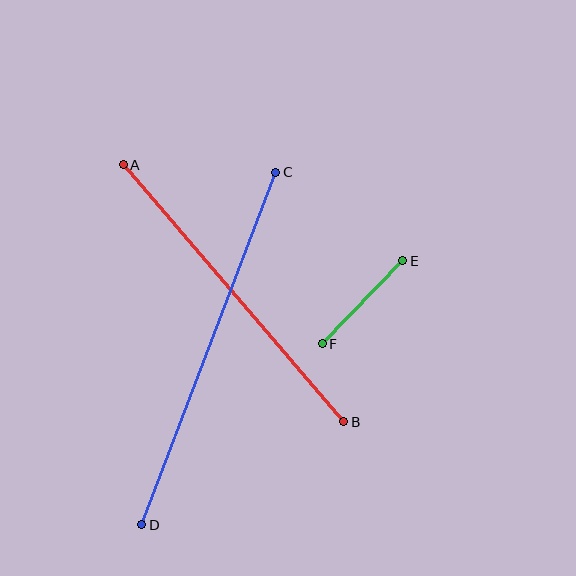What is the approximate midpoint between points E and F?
The midpoint is at approximately (363, 302) pixels.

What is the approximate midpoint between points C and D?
The midpoint is at approximately (209, 349) pixels.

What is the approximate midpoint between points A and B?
The midpoint is at approximately (234, 293) pixels.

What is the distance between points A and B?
The distance is approximately 339 pixels.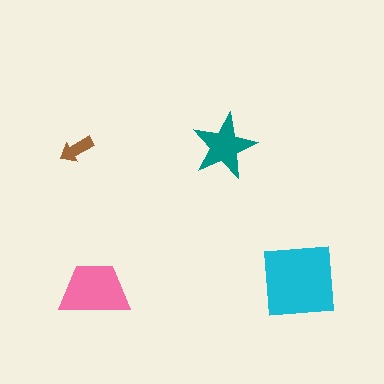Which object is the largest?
The cyan square.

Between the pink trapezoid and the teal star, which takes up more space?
The pink trapezoid.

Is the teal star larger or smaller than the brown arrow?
Larger.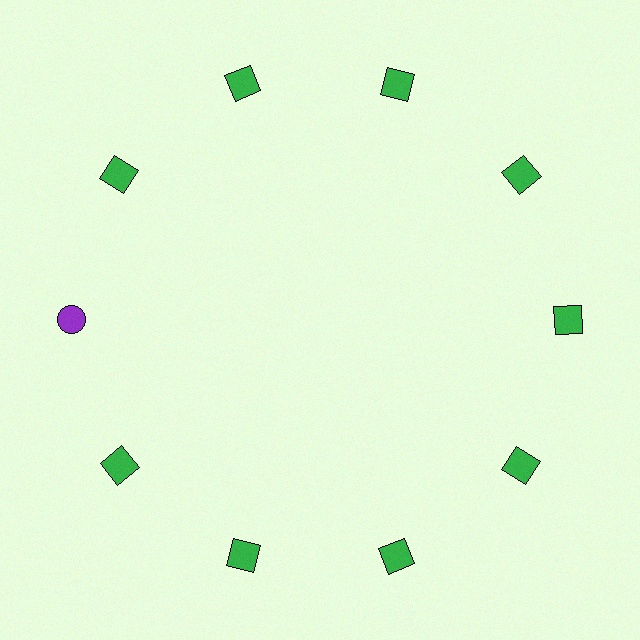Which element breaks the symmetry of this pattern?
The purple circle at roughly the 9 o'clock position breaks the symmetry. All other shapes are green squares.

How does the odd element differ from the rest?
It differs in both color (purple instead of green) and shape (circle instead of square).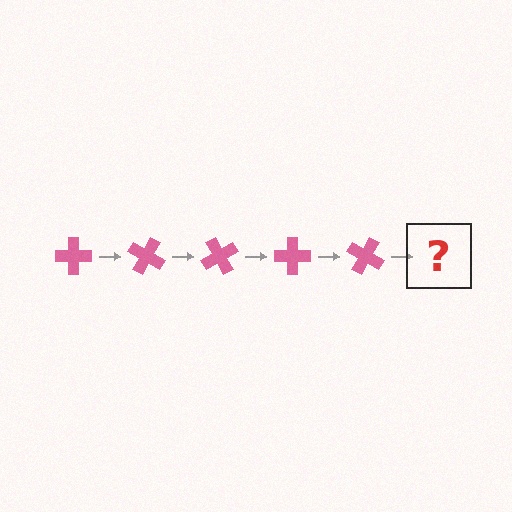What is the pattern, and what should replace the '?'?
The pattern is that the cross rotates 30 degrees each step. The '?' should be a pink cross rotated 150 degrees.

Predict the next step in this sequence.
The next step is a pink cross rotated 150 degrees.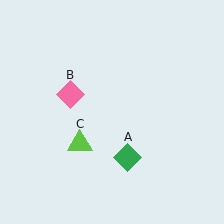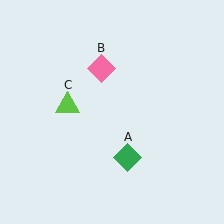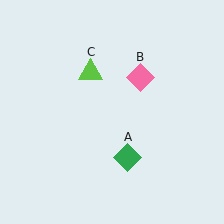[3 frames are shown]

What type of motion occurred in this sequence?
The pink diamond (object B), lime triangle (object C) rotated clockwise around the center of the scene.